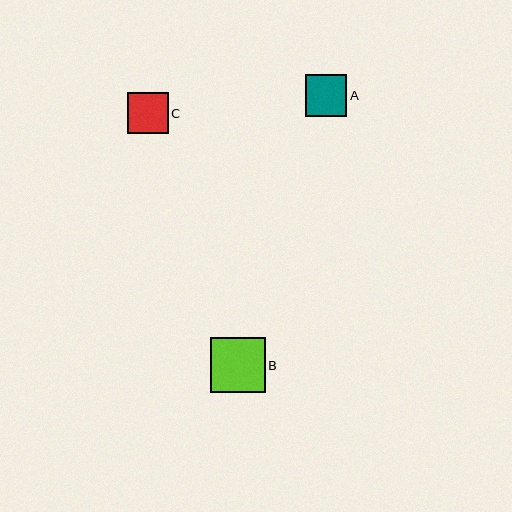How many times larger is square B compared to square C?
Square B is approximately 1.3 times the size of square C.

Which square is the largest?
Square B is the largest with a size of approximately 55 pixels.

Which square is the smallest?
Square C is the smallest with a size of approximately 41 pixels.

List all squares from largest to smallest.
From largest to smallest: B, A, C.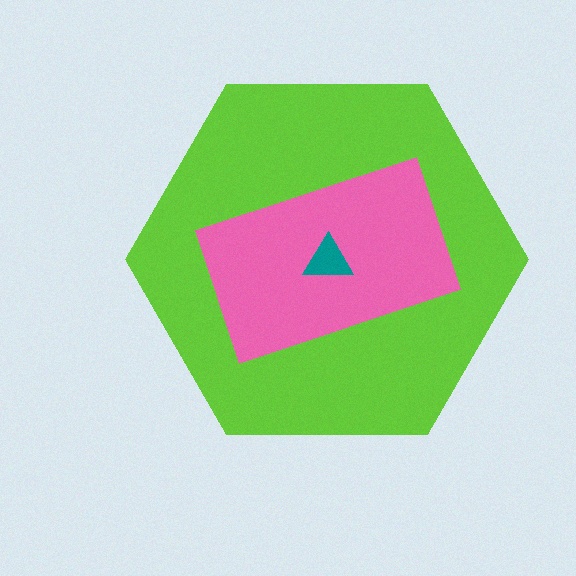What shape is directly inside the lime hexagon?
The pink rectangle.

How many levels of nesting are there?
3.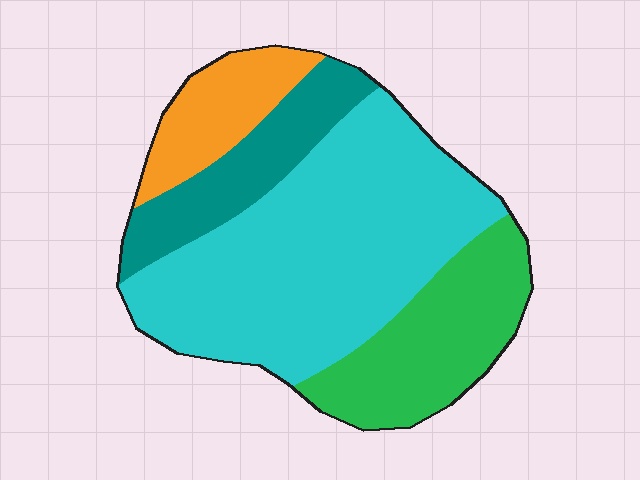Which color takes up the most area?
Cyan, at roughly 50%.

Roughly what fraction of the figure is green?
Green takes up less than a quarter of the figure.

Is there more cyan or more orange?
Cyan.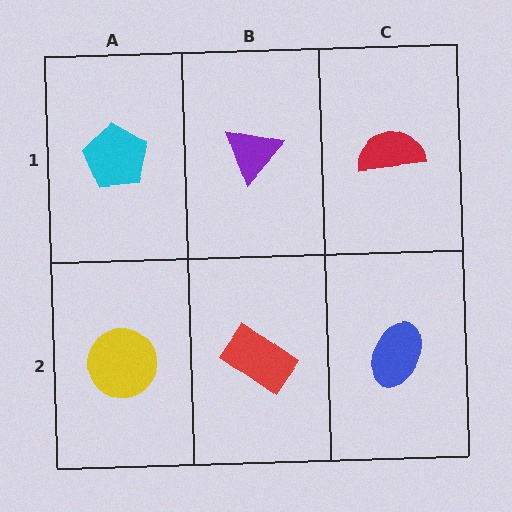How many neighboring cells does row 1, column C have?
2.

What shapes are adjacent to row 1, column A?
A yellow circle (row 2, column A), a purple triangle (row 1, column B).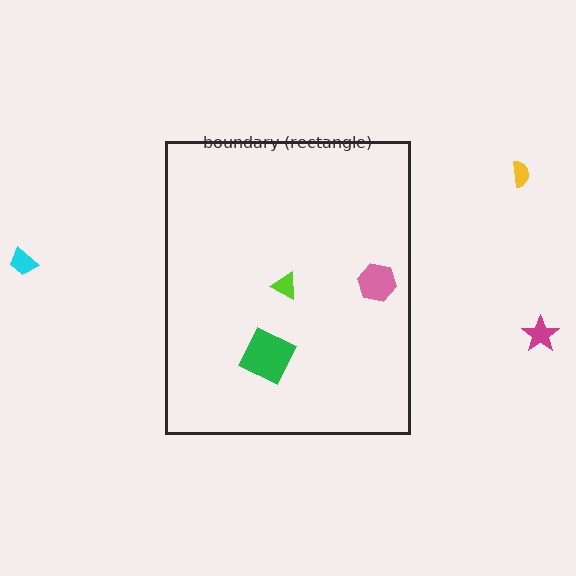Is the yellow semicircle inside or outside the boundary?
Outside.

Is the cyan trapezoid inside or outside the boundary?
Outside.